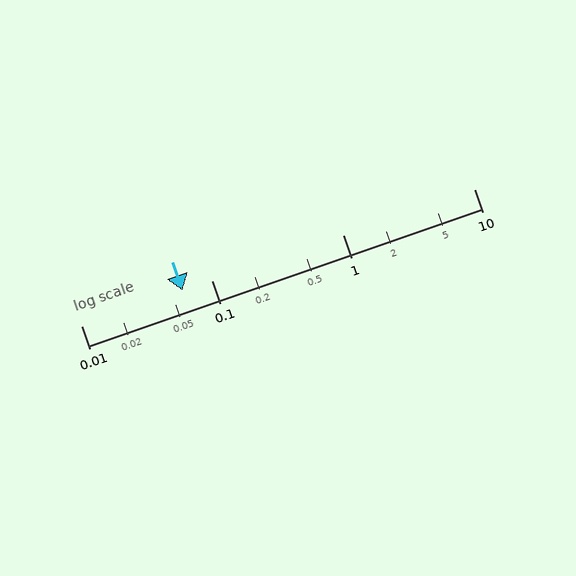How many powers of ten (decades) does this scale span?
The scale spans 3 decades, from 0.01 to 10.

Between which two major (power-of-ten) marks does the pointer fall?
The pointer is between 0.01 and 0.1.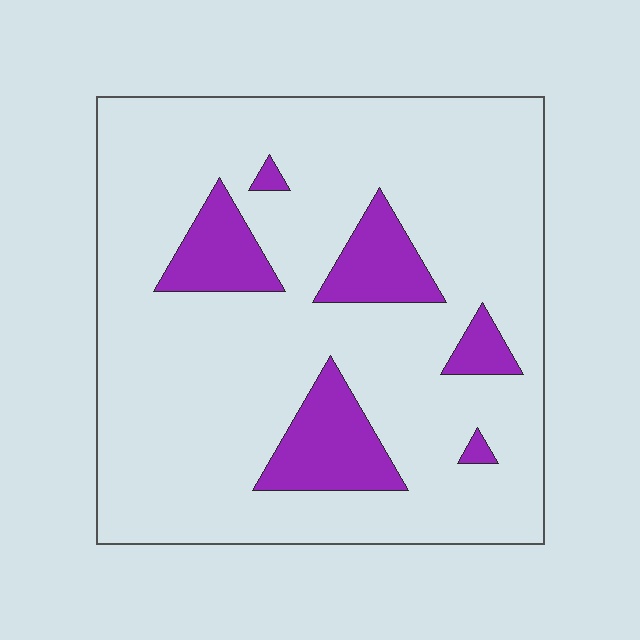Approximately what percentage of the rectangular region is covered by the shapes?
Approximately 15%.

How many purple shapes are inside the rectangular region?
6.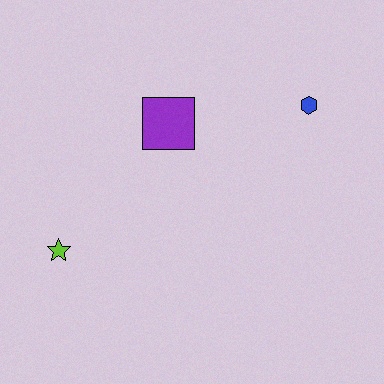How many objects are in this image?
There are 3 objects.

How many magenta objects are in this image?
There are no magenta objects.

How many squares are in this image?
There is 1 square.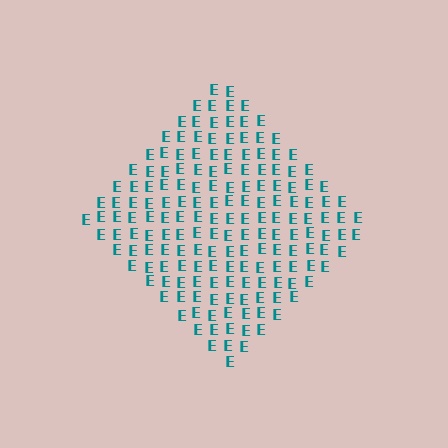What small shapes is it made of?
It is made of small letter E's.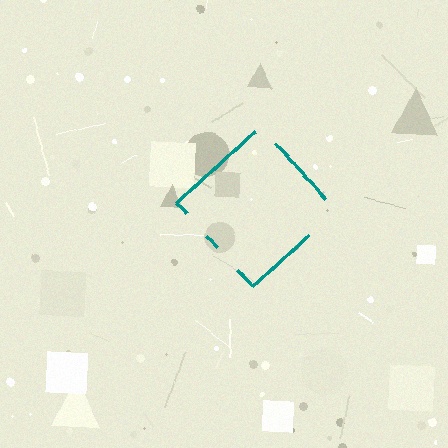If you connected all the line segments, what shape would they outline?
They would outline a diamond.